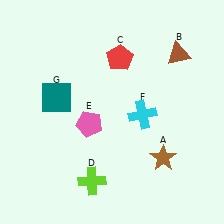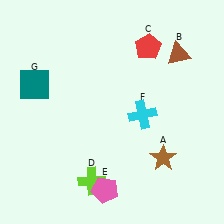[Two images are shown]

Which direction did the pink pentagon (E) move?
The pink pentagon (E) moved down.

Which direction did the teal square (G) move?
The teal square (G) moved left.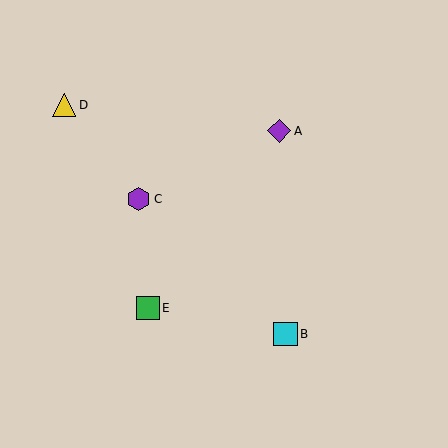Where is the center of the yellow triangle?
The center of the yellow triangle is at (64, 105).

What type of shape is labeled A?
Shape A is a purple diamond.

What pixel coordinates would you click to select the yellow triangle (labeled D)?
Click at (64, 105) to select the yellow triangle D.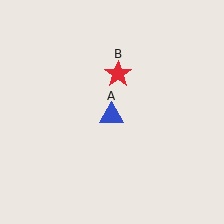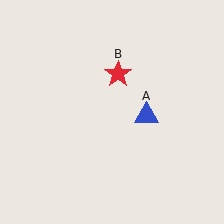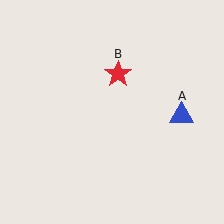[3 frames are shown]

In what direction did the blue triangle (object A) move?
The blue triangle (object A) moved right.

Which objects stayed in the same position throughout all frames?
Red star (object B) remained stationary.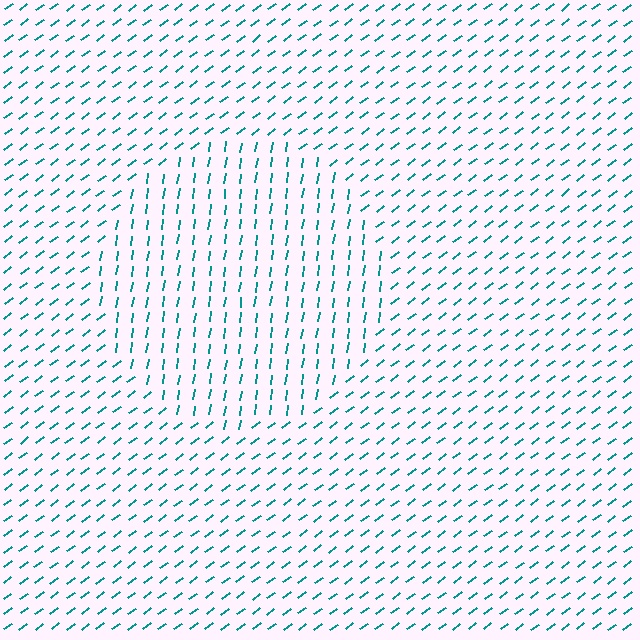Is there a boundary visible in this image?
Yes, there is a texture boundary formed by a change in line orientation.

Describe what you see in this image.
The image is filled with small teal line segments. A circle region in the image has lines oriented differently from the surrounding lines, creating a visible texture boundary.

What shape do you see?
I see a circle.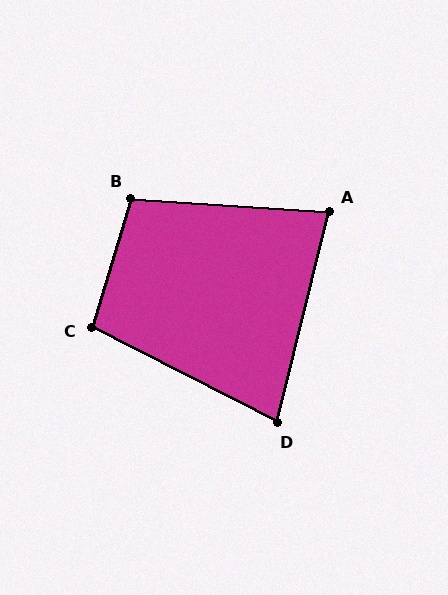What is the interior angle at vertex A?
Approximately 80 degrees (acute).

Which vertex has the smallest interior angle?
D, at approximately 77 degrees.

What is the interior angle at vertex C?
Approximately 100 degrees (obtuse).